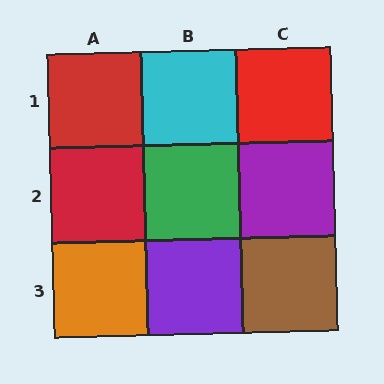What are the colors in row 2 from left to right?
Red, green, purple.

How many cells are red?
3 cells are red.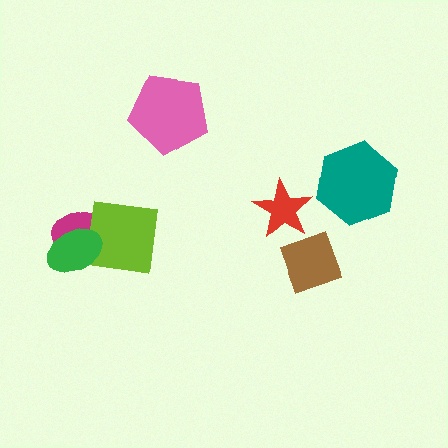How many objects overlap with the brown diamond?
1 object overlaps with the brown diamond.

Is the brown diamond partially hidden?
No, no other shape covers it.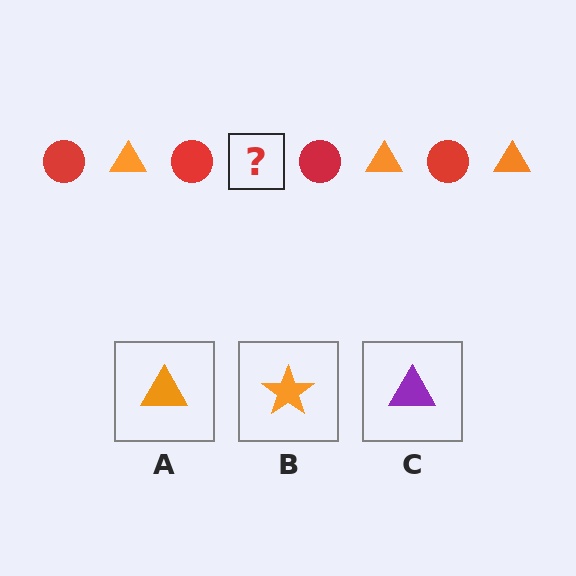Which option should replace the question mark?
Option A.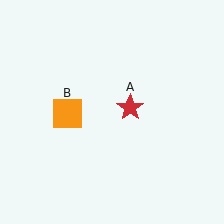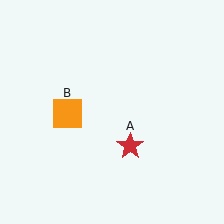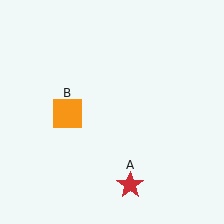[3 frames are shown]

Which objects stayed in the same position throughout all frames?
Orange square (object B) remained stationary.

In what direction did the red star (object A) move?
The red star (object A) moved down.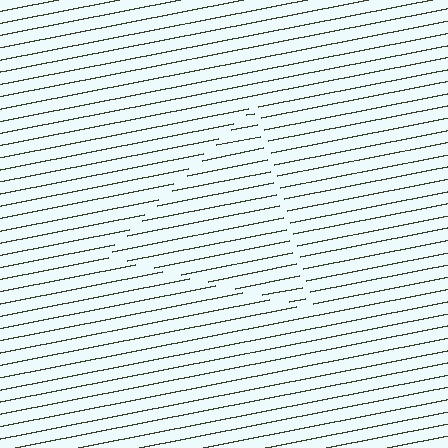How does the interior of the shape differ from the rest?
The interior of the shape contains the same grating, shifted by half a period — the contour is defined by the phase discontinuity where line-ends from the inner and outer gratings abut.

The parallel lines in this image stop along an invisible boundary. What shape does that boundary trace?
An illusory triangle. The interior of the shape contains the same grating, shifted by half a period — the contour is defined by the phase discontinuity where line-ends from the inner and outer gratings abut.